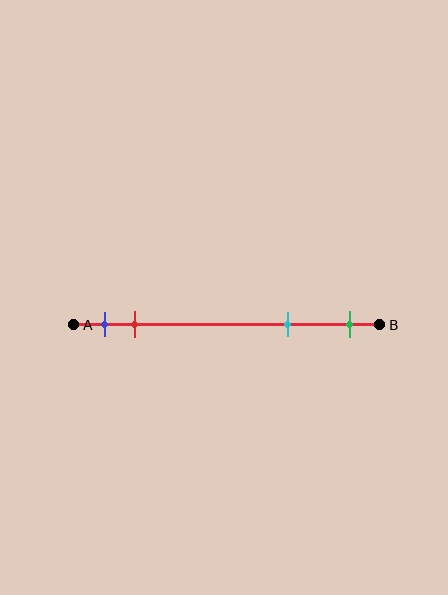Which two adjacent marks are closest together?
The blue and red marks are the closest adjacent pair.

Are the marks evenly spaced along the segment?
No, the marks are not evenly spaced.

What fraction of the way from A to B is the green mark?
The green mark is approximately 90% (0.9) of the way from A to B.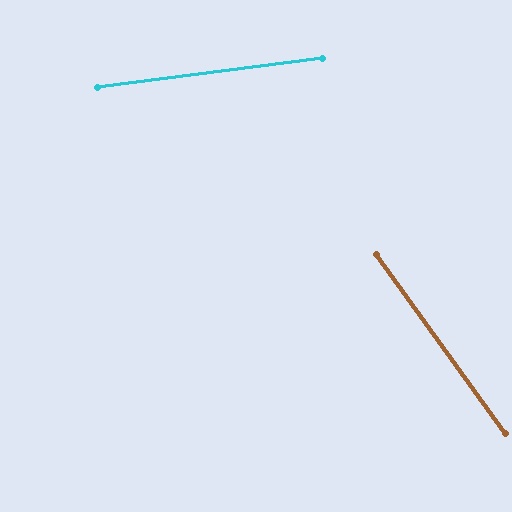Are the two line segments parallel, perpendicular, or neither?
Neither parallel nor perpendicular — they differ by about 62°.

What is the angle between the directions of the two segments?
Approximately 62 degrees.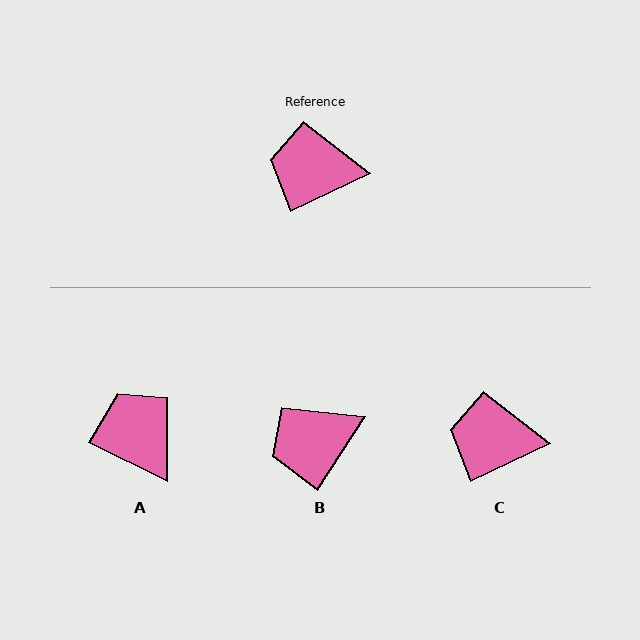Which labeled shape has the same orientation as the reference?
C.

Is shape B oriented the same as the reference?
No, it is off by about 32 degrees.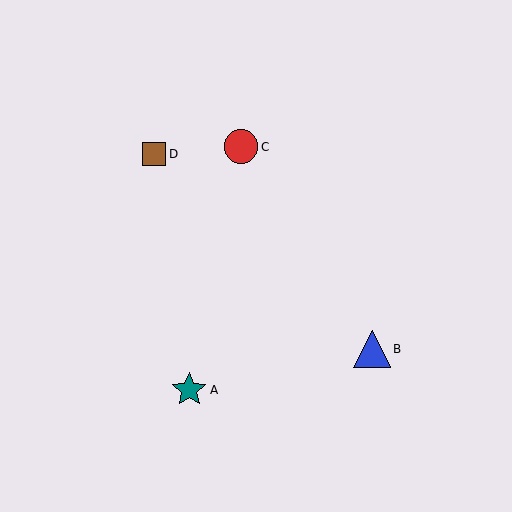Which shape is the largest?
The blue triangle (labeled B) is the largest.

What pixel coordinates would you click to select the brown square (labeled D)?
Click at (154, 154) to select the brown square D.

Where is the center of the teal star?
The center of the teal star is at (189, 390).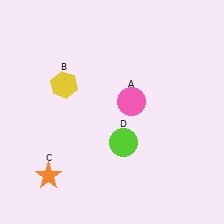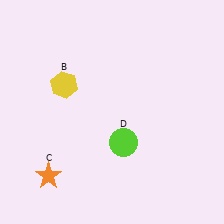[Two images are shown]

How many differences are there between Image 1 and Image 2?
There is 1 difference between the two images.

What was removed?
The pink circle (A) was removed in Image 2.